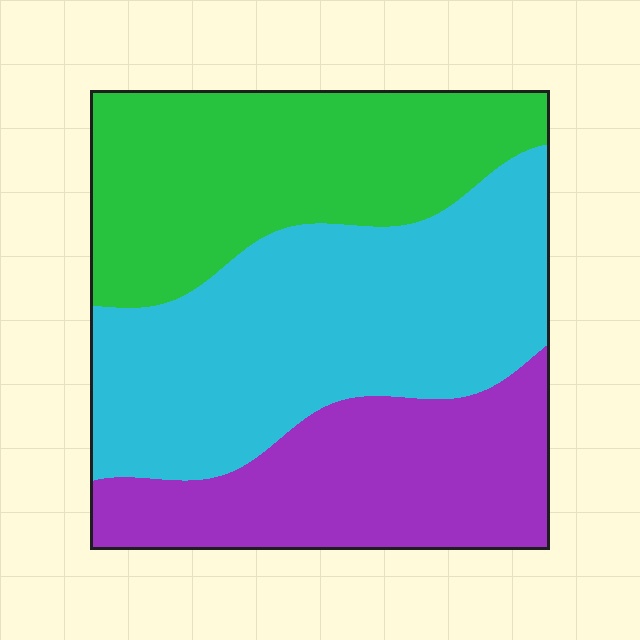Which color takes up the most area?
Cyan, at roughly 40%.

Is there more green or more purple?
Green.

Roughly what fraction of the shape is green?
Green covers 32% of the shape.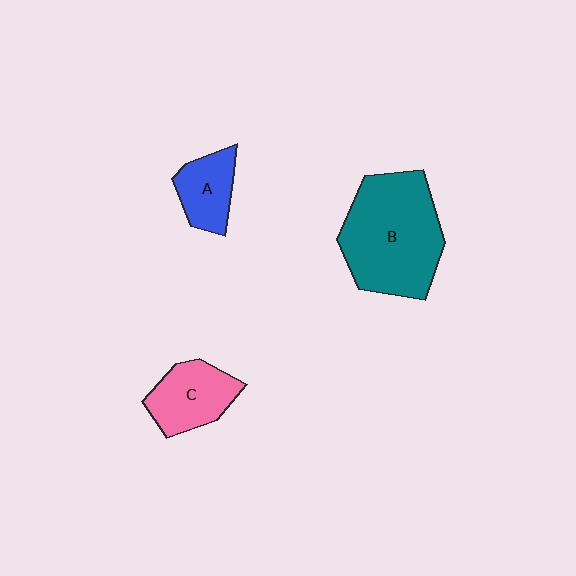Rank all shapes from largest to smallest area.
From largest to smallest: B (teal), C (pink), A (blue).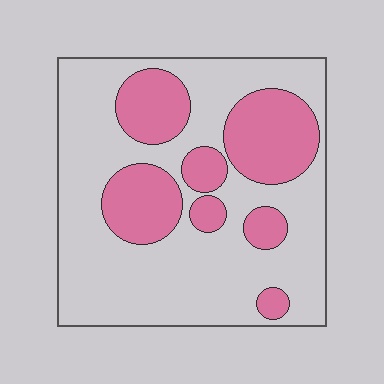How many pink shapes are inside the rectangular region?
7.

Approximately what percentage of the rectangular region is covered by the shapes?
Approximately 30%.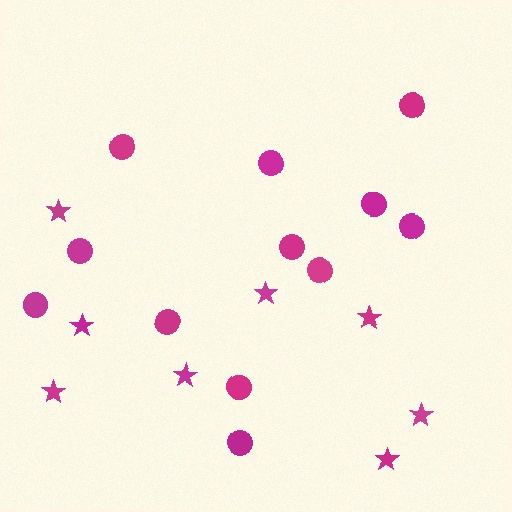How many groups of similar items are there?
There are 2 groups: one group of stars (8) and one group of circles (12).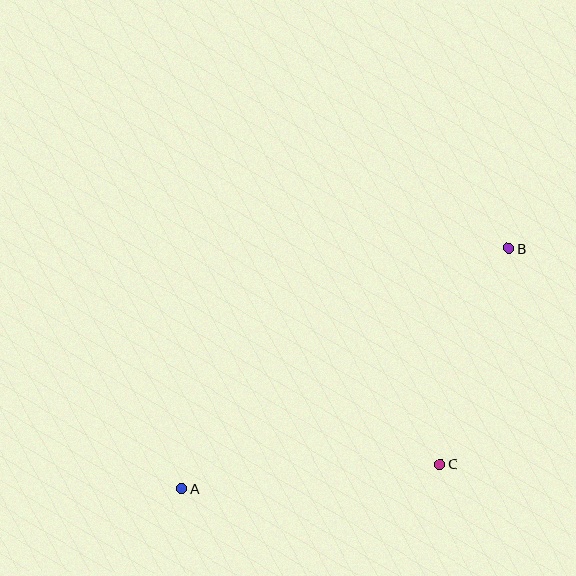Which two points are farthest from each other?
Points A and B are farthest from each other.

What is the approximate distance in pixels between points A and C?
The distance between A and C is approximately 260 pixels.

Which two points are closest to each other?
Points B and C are closest to each other.